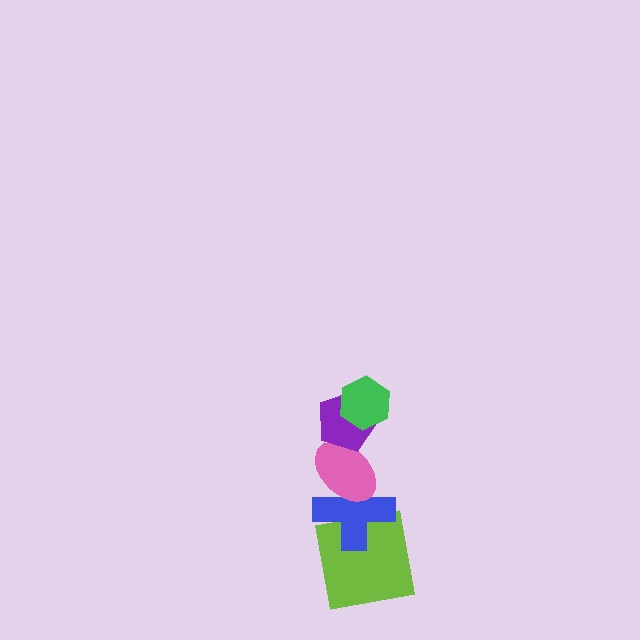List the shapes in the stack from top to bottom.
From top to bottom: the green hexagon, the purple pentagon, the pink ellipse, the blue cross, the lime square.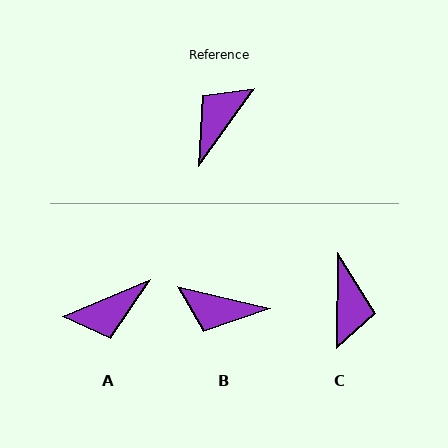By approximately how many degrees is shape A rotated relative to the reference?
Approximately 149 degrees counter-clockwise.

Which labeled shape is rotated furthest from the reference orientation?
A, about 149 degrees away.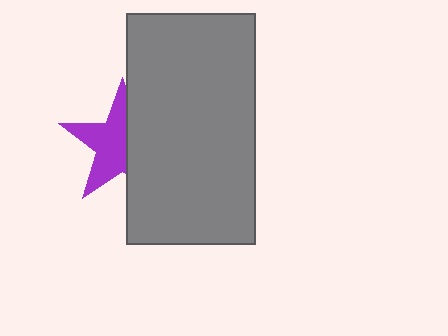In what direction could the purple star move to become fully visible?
The purple star could move left. That would shift it out from behind the gray rectangle entirely.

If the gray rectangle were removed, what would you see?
You would see the complete purple star.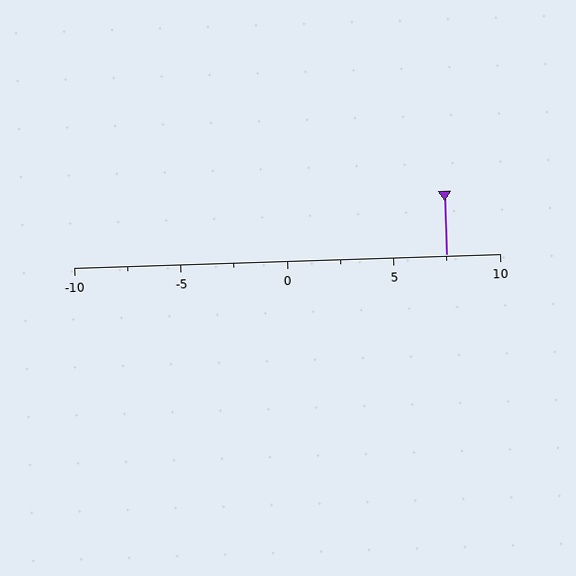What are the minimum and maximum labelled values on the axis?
The axis runs from -10 to 10.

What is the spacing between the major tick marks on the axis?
The major ticks are spaced 5 apart.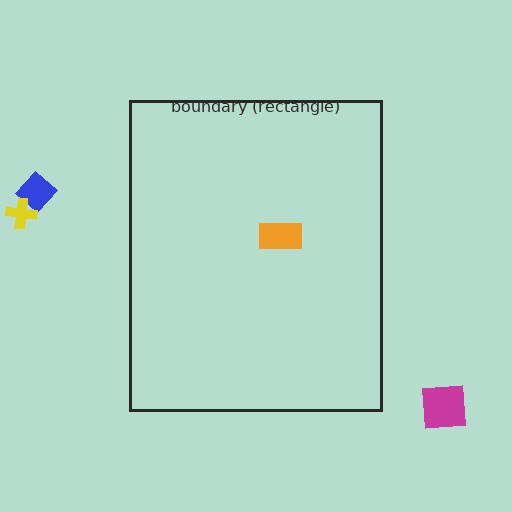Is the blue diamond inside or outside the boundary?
Outside.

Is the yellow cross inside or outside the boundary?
Outside.